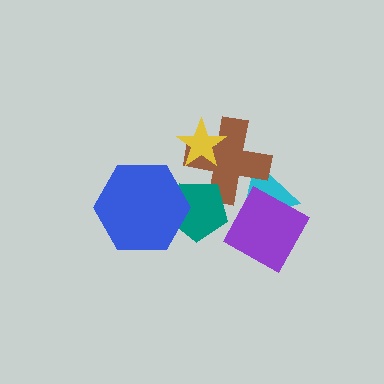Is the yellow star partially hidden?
No, no other shape covers it.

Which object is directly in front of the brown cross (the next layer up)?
The yellow star is directly in front of the brown cross.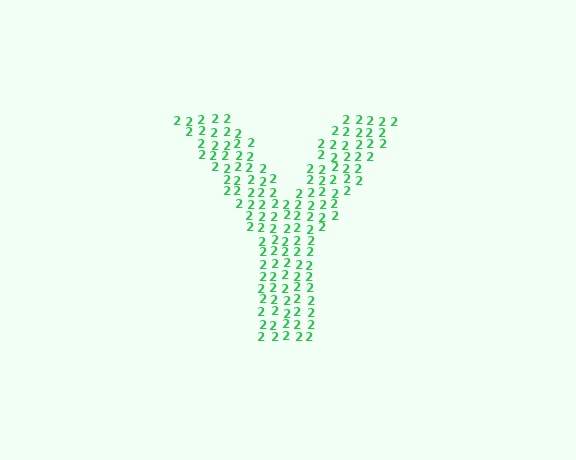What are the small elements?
The small elements are digit 2's.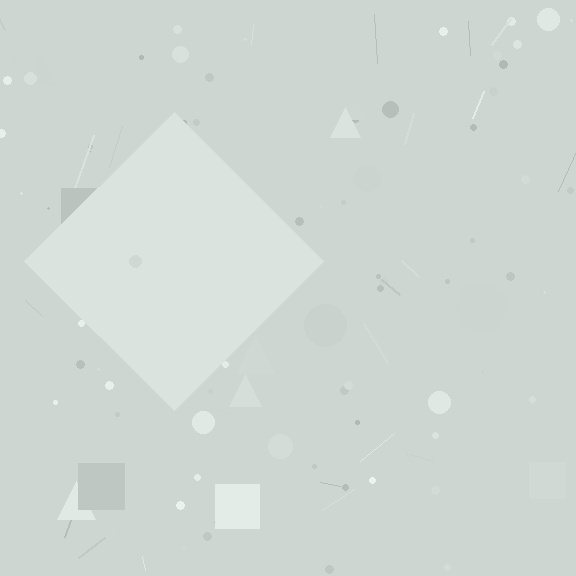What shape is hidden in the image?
A diamond is hidden in the image.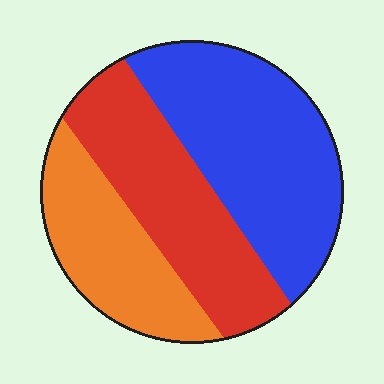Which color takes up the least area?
Orange, at roughly 25%.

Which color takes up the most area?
Blue, at roughly 40%.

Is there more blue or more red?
Blue.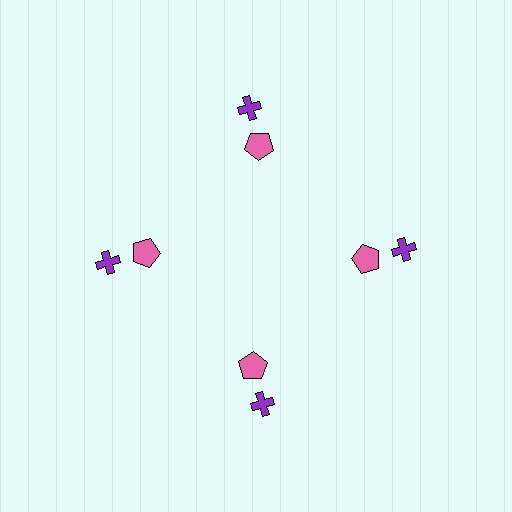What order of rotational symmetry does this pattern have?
This pattern has 4-fold rotational symmetry.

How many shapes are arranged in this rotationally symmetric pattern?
There are 8 shapes, arranged in 4 groups of 2.